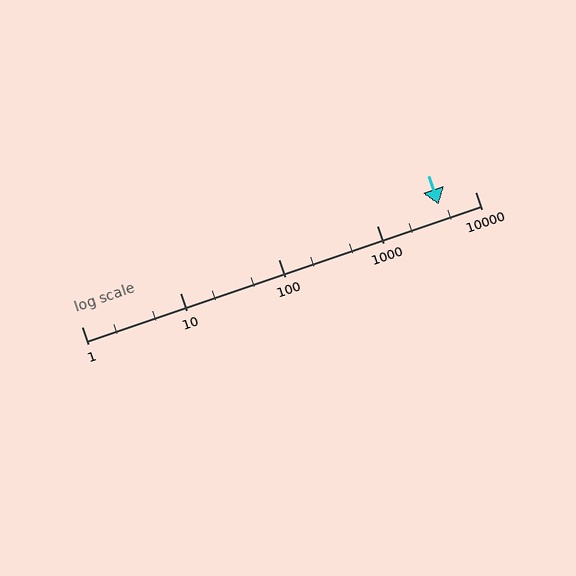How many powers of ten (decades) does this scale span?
The scale spans 4 decades, from 1 to 10000.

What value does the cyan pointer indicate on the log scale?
The pointer indicates approximately 4300.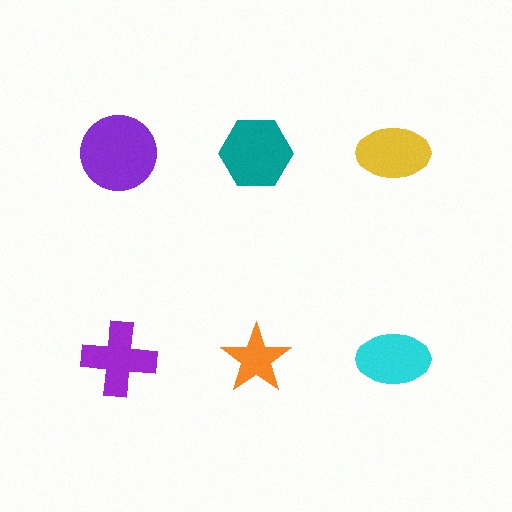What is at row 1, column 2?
A teal hexagon.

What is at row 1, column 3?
A yellow ellipse.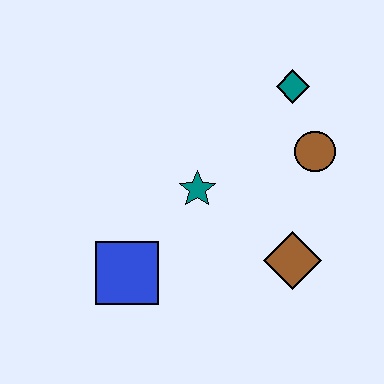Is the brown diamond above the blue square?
Yes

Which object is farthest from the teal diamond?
The blue square is farthest from the teal diamond.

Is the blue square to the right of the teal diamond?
No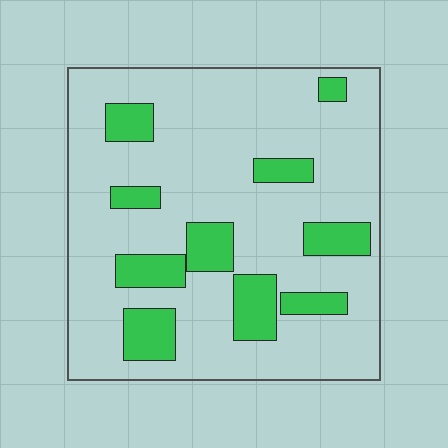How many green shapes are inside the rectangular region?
10.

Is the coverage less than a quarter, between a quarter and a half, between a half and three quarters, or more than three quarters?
Less than a quarter.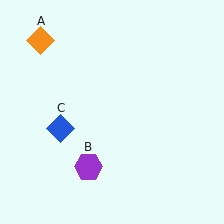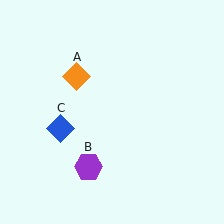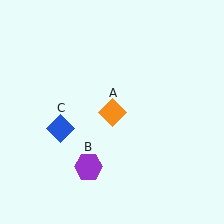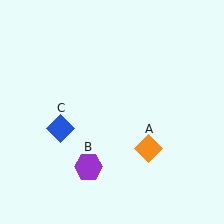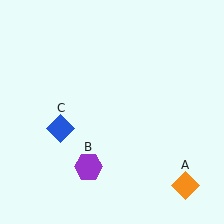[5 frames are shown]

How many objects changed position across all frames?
1 object changed position: orange diamond (object A).